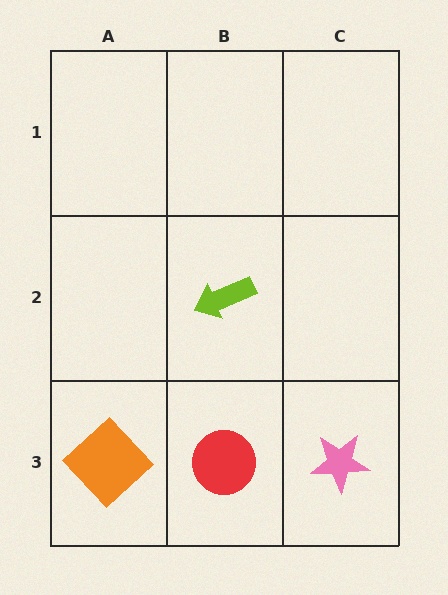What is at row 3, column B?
A red circle.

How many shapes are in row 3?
3 shapes.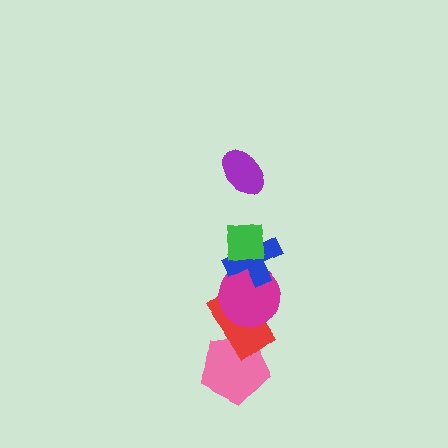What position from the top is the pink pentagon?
The pink pentagon is 6th from the top.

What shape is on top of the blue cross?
The green square is on top of the blue cross.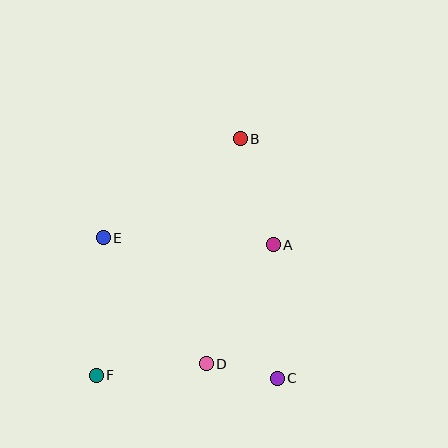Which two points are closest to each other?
Points C and D are closest to each other.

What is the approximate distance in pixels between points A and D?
The distance between A and D is approximately 137 pixels.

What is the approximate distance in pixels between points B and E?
The distance between B and E is approximately 169 pixels.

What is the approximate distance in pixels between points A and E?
The distance between A and E is approximately 170 pixels.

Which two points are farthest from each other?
Points B and F are farthest from each other.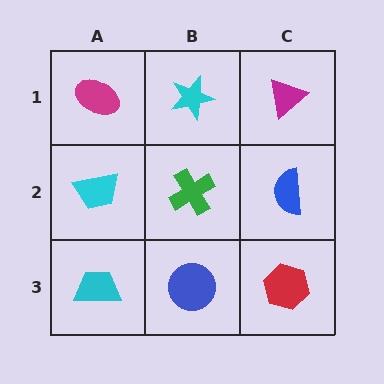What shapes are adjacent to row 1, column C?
A blue semicircle (row 2, column C), a cyan star (row 1, column B).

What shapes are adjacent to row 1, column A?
A cyan trapezoid (row 2, column A), a cyan star (row 1, column B).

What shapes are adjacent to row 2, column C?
A magenta triangle (row 1, column C), a red hexagon (row 3, column C), a green cross (row 2, column B).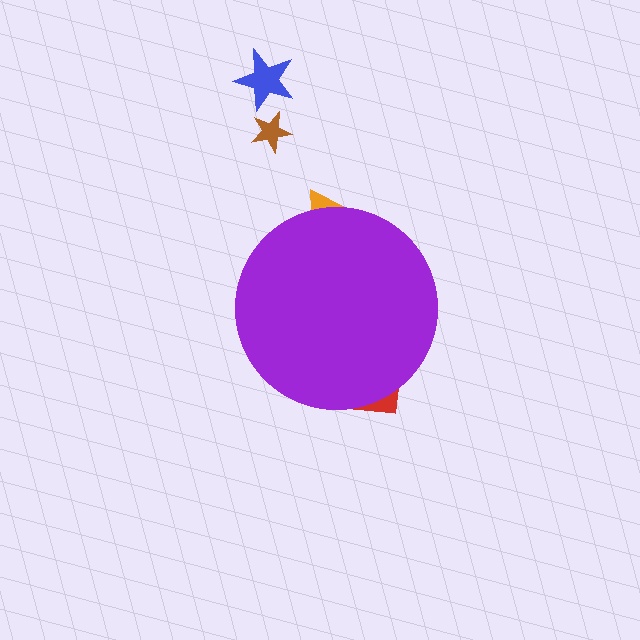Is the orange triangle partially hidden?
Yes, the orange triangle is partially hidden behind the purple circle.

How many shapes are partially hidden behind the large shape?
2 shapes are partially hidden.